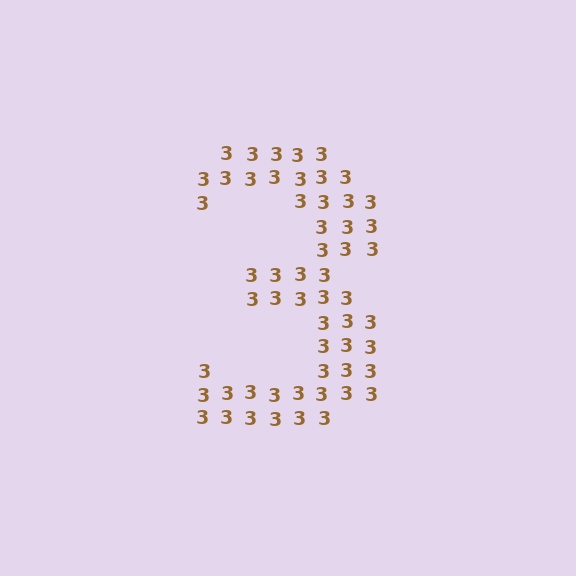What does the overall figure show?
The overall figure shows the digit 3.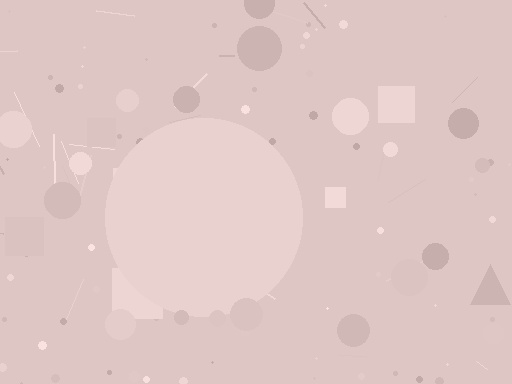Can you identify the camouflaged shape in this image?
The camouflaged shape is a circle.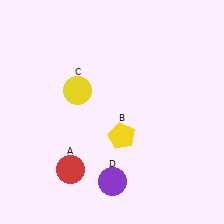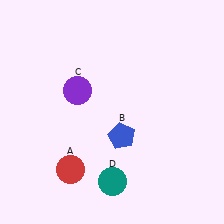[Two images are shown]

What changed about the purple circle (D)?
In Image 1, D is purple. In Image 2, it changed to teal.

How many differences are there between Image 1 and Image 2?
There are 3 differences between the two images.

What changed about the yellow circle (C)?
In Image 1, C is yellow. In Image 2, it changed to purple.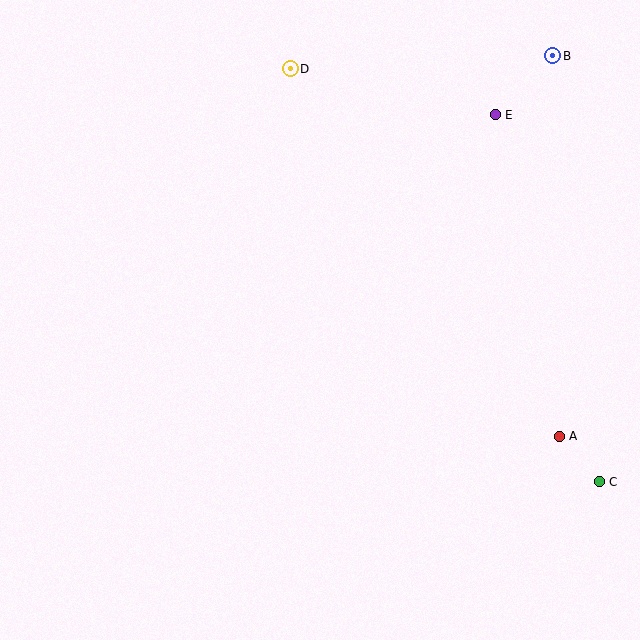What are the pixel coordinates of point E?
Point E is at (495, 115).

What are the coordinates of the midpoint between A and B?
The midpoint between A and B is at (556, 246).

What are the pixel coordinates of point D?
Point D is at (290, 69).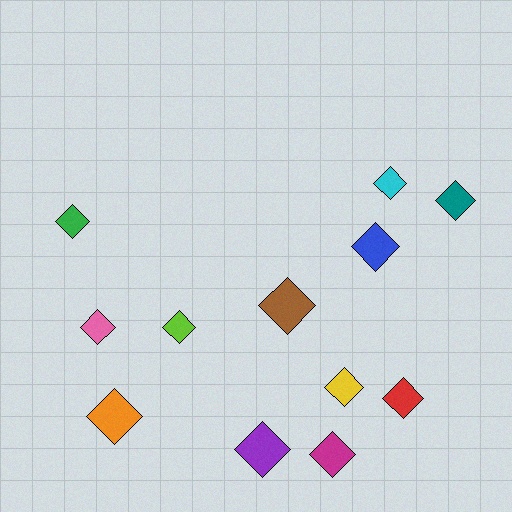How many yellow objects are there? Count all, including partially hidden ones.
There is 1 yellow object.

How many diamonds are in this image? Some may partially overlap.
There are 12 diamonds.